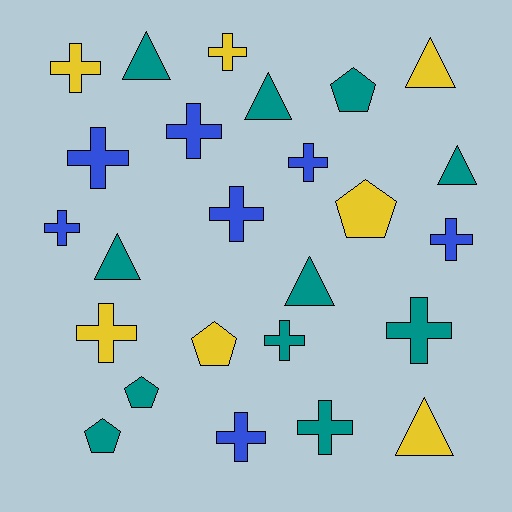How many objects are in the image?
There are 25 objects.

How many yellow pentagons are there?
There are 2 yellow pentagons.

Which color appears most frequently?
Teal, with 11 objects.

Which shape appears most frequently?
Cross, with 13 objects.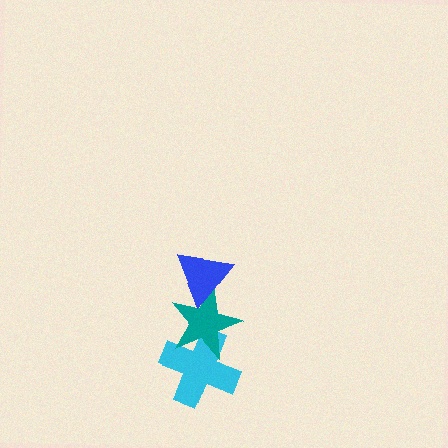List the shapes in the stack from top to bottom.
From top to bottom: the blue triangle, the teal star, the cyan cross.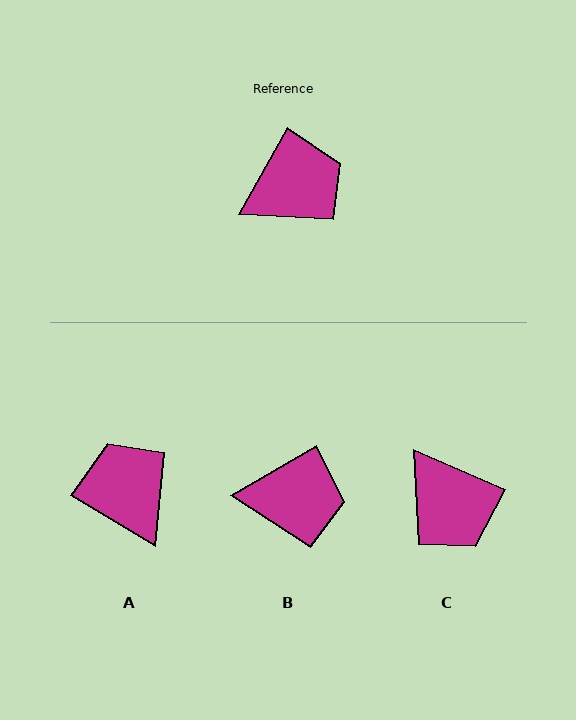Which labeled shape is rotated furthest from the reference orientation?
A, about 88 degrees away.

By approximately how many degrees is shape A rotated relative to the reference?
Approximately 88 degrees counter-clockwise.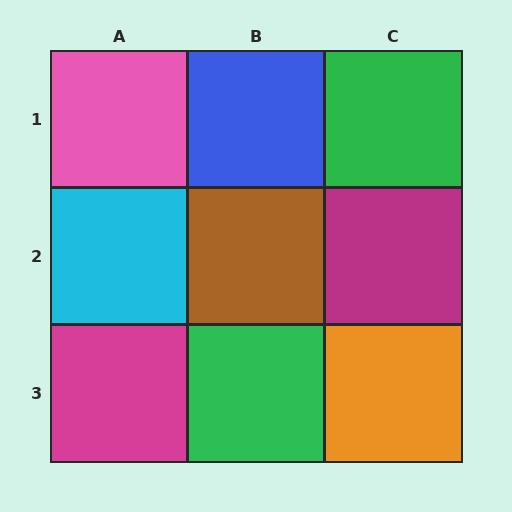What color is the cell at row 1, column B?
Blue.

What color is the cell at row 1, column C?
Green.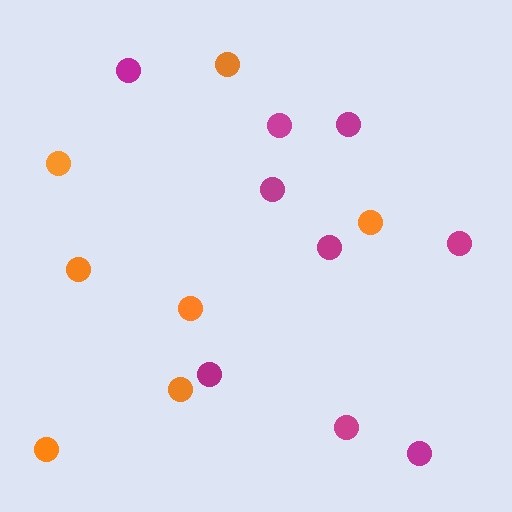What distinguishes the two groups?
There are 2 groups: one group of orange circles (7) and one group of magenta circles (9).